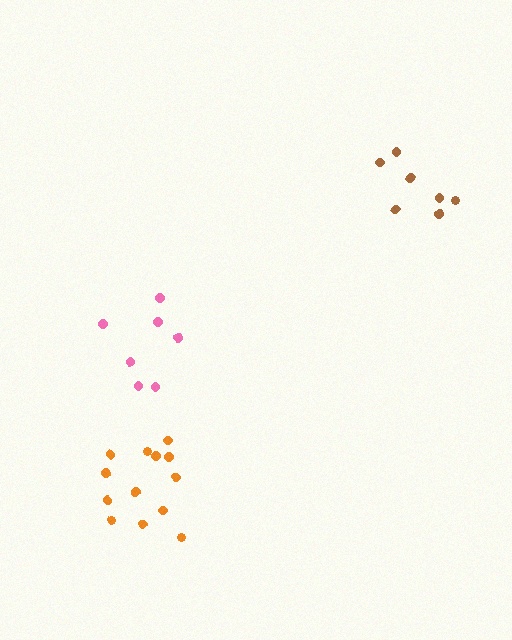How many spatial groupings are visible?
There are 3 spatial groupings.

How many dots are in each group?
Group 1: 7 dots, Group 2: 13 dots, Group 3: 7 dots (27 total).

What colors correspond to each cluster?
The clusters are colored: pink, orange, brown.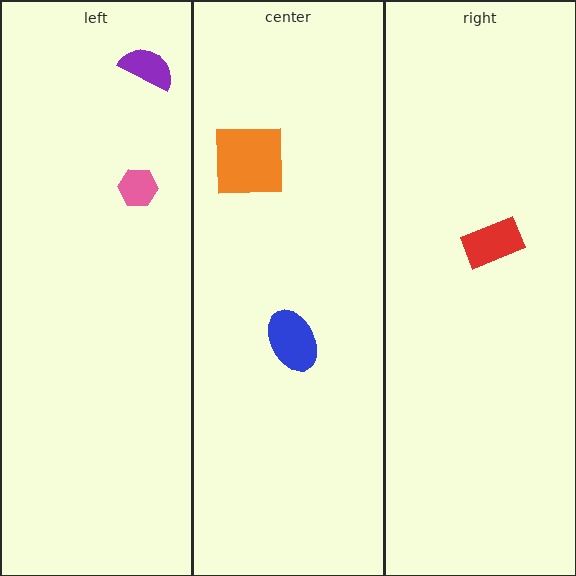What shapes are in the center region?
The orange square, the blue ellipse.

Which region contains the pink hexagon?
The left region.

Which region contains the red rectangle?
The right region.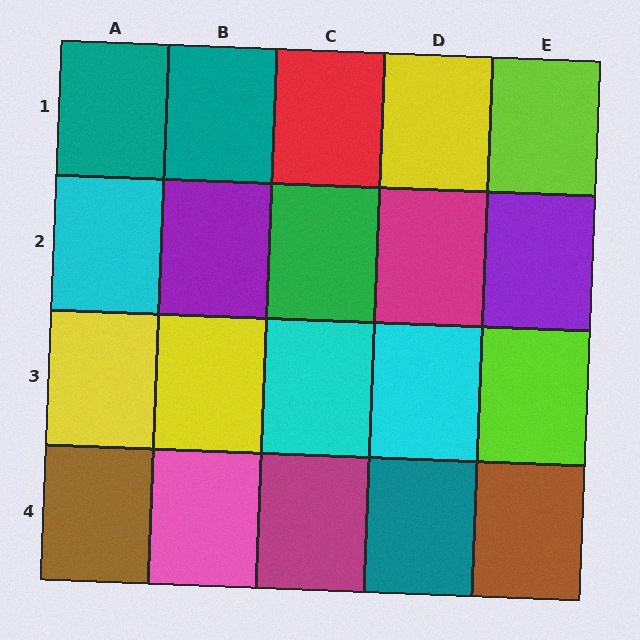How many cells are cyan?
3 cells are cyan.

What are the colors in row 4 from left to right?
Brown, pink, magenta, teal, brown.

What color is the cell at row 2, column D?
Magenta.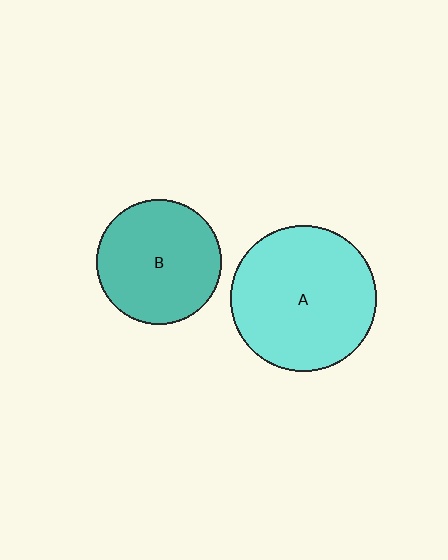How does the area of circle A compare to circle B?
Approximately 1.4 times.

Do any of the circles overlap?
No, none of the circles overlap.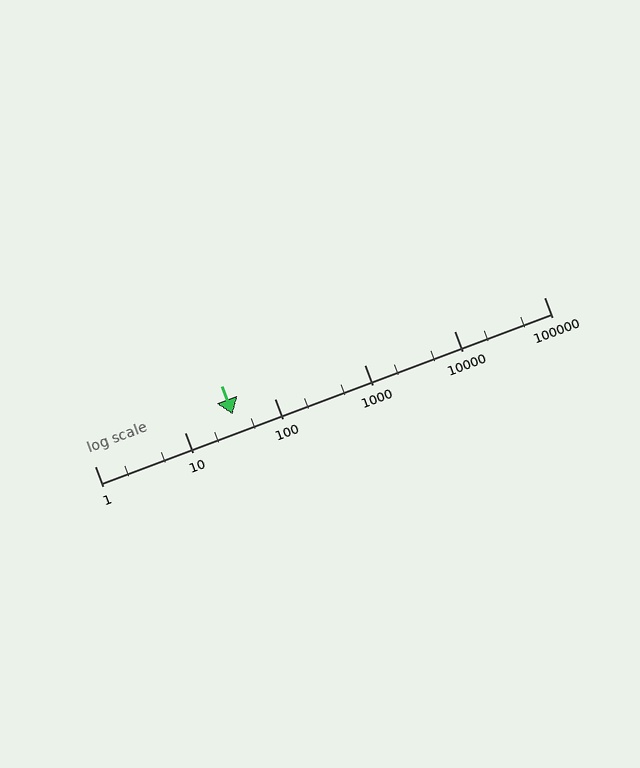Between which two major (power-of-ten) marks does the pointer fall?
The pointer is between 10 and 100.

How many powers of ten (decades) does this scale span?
The scale spans 5 decades, from 1 to 100000.